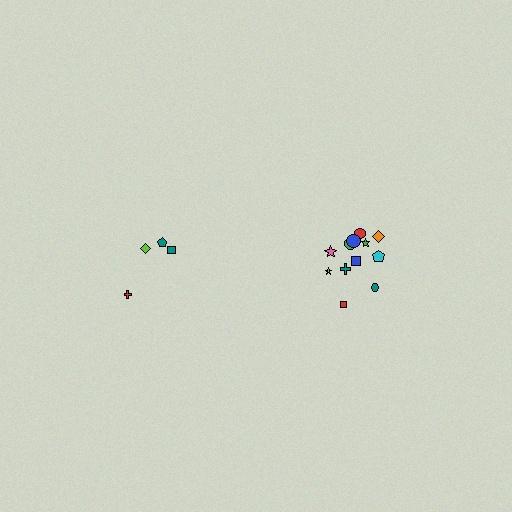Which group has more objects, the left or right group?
The right group.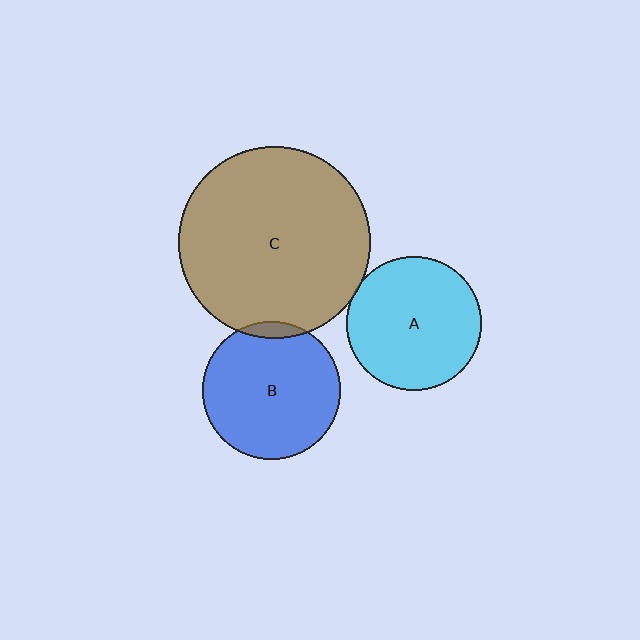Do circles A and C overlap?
Yes.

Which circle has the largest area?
Circle C (brown).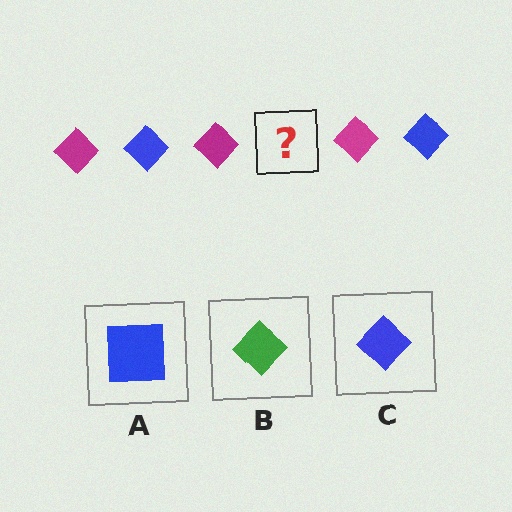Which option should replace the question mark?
Option C.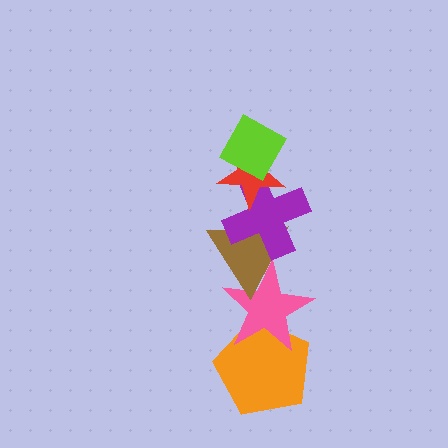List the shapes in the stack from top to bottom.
From top to bottom: the lime diamond, the red star, the purple cross, the brown triangle, the pink star, the orange pentagon.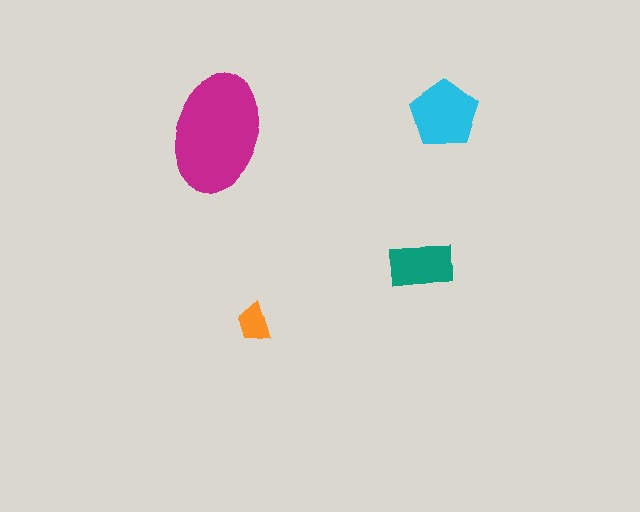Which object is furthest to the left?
The magenta ellipse is leftmost.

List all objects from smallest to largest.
The orange trapezoid, the teal rectangle, the cyan pentagon, the magenta ellipse.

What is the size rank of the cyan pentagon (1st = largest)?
2nd.